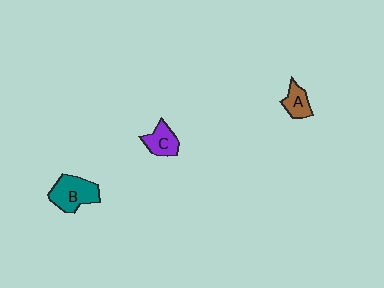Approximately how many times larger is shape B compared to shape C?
Approximately 1.5 times.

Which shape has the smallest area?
Shape A (brown).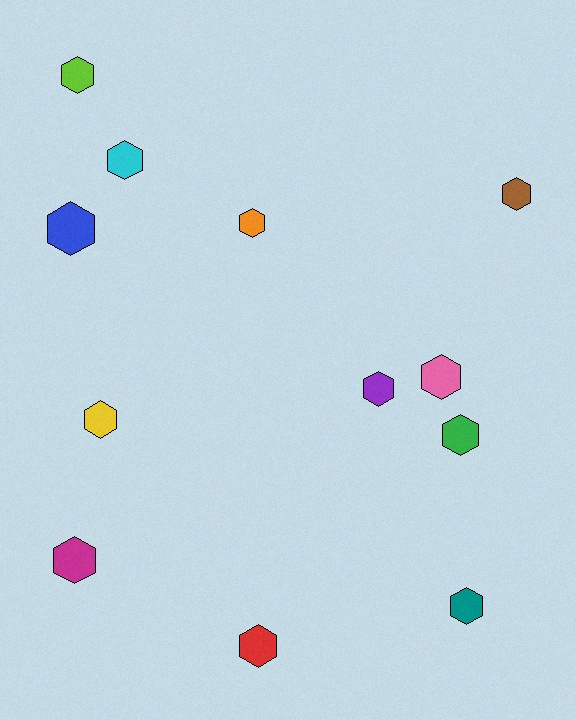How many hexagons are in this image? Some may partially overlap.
There are 12 hexagons.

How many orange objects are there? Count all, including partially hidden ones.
There is 1 orange object.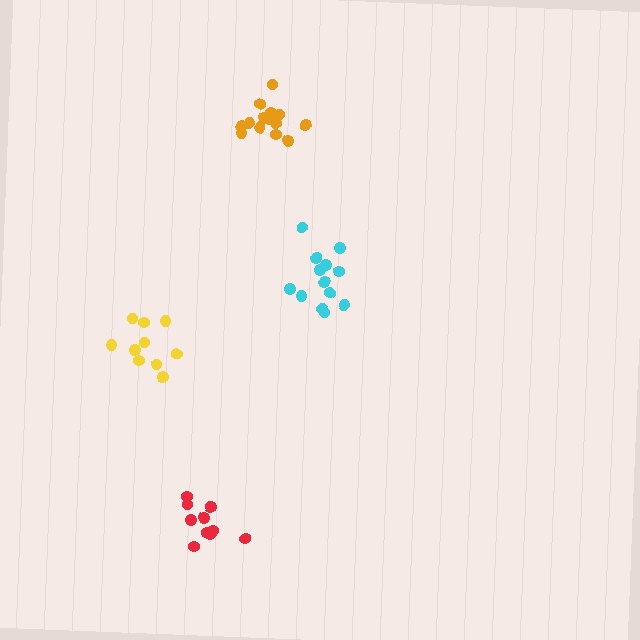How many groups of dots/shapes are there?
There are 4 groups.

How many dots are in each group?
Group 1: 13 dots, Group 2: 11 dots, Group 3: 14 dots, Group 4: 10 dots (48 total).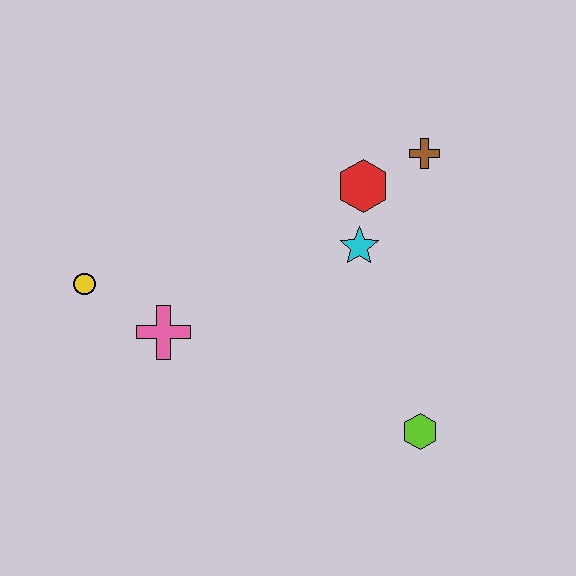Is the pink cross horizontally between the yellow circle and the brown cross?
Yes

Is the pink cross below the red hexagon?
Yes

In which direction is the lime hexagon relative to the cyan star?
The lime hexagon is below the cyan star.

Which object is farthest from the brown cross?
The yellow circle is farthest from the brown cross.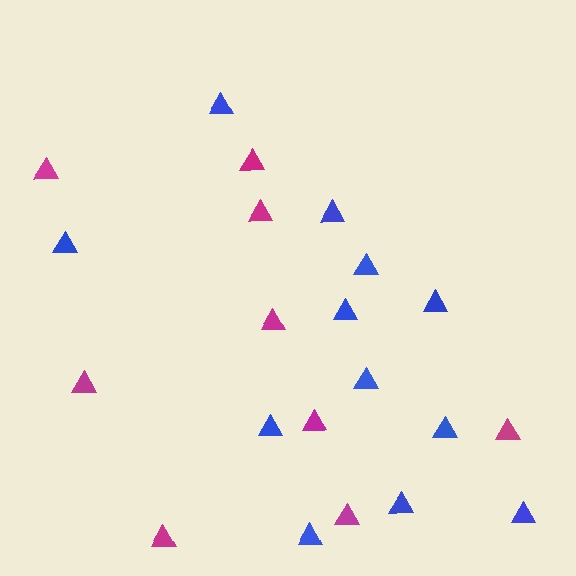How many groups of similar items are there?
There are 2 groups: one group of blue triangles (12) and one group of magenta triangles (9).